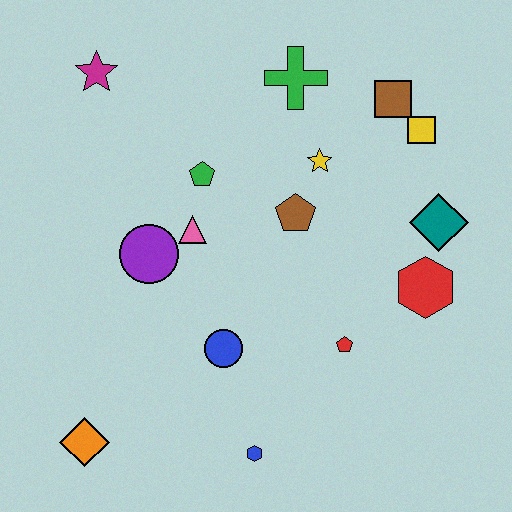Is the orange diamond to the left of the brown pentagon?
Yes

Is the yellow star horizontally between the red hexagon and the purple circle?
Yes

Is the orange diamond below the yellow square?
Yes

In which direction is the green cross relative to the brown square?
The green cross is to the left of the brown square.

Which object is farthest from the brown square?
The orange diamond is farthest from the brown square.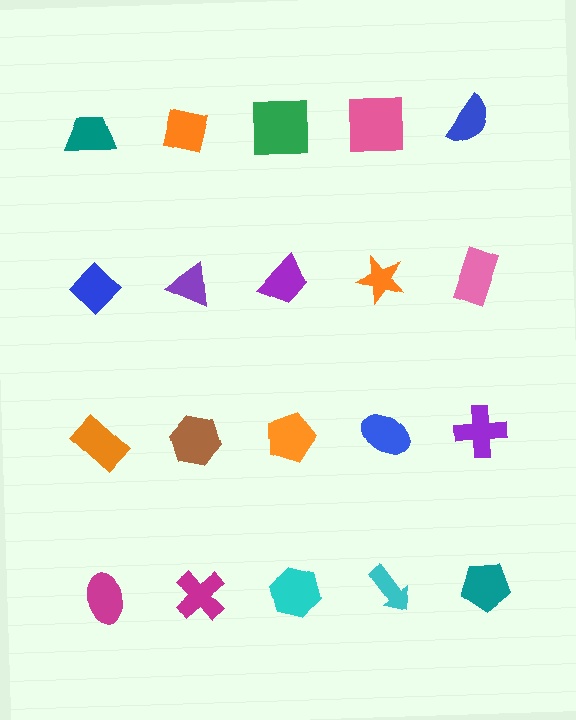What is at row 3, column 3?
An orange pentagon.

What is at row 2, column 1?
A blue diamond.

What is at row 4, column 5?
A teal pentagon.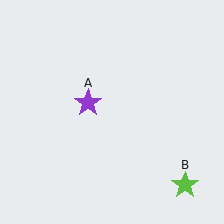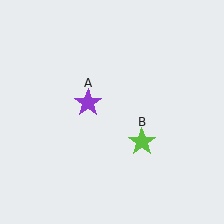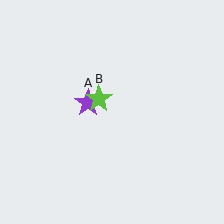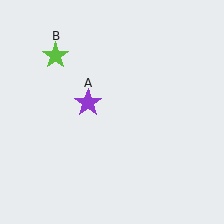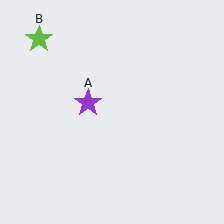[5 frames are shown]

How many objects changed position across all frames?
1 object changed position: lime star (object B).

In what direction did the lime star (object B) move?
The lime star (object B) moved up and to the left.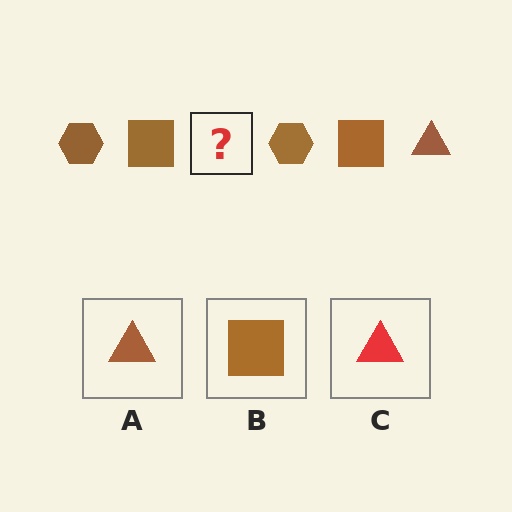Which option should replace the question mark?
Option A.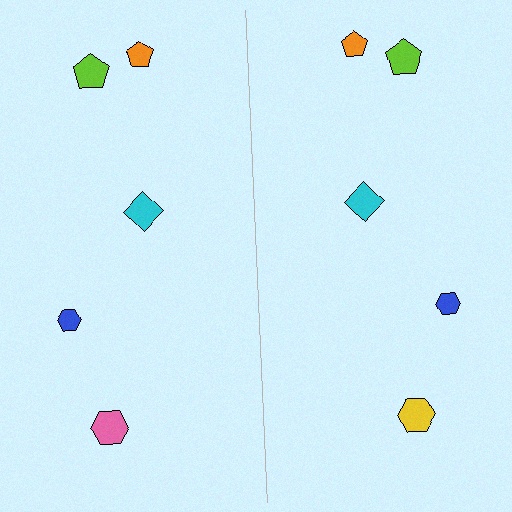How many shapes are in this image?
There are 10 shapes in this image.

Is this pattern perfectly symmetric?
No, the pattern is not perfectly symmetric. The yellow hexagon on the right side breaks the symmetry — its mirror counterpart is pink.